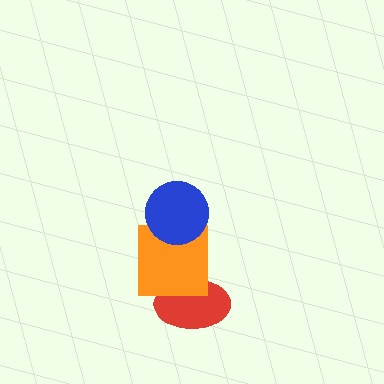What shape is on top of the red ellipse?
The orange square is on top of the red ellipse.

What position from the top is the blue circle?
The blue circle is 1st from the top.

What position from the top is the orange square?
The orange square is 2nd from the top.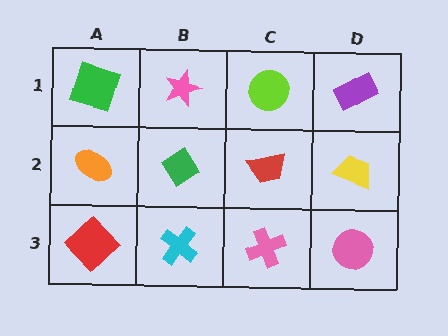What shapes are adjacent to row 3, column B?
A green diamond (row 2, column B), a red diamond (row 3, column A), a pink cross (row 3, column C).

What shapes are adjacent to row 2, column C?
A lime circle (row 1, column C), a pink cross (row 3, column C), a green diamond (row 2, column B), a yellow trapezoid (row 2, column D).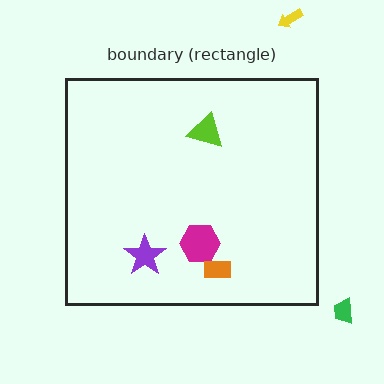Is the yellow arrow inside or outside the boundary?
Outside.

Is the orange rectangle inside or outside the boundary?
Inside.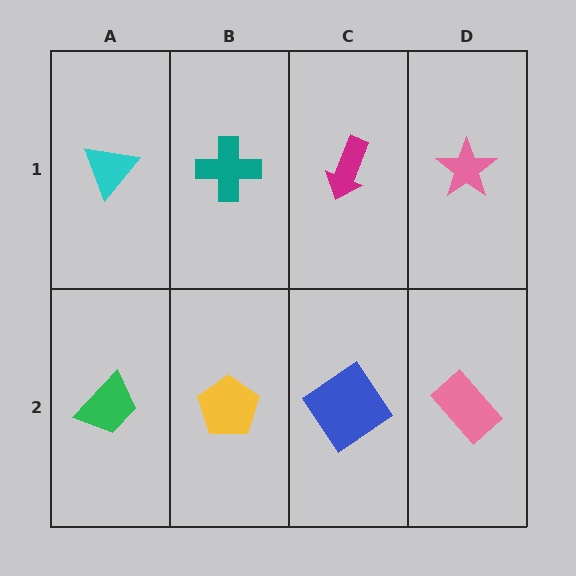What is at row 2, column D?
A pink rectangle.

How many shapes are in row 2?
4 shapes.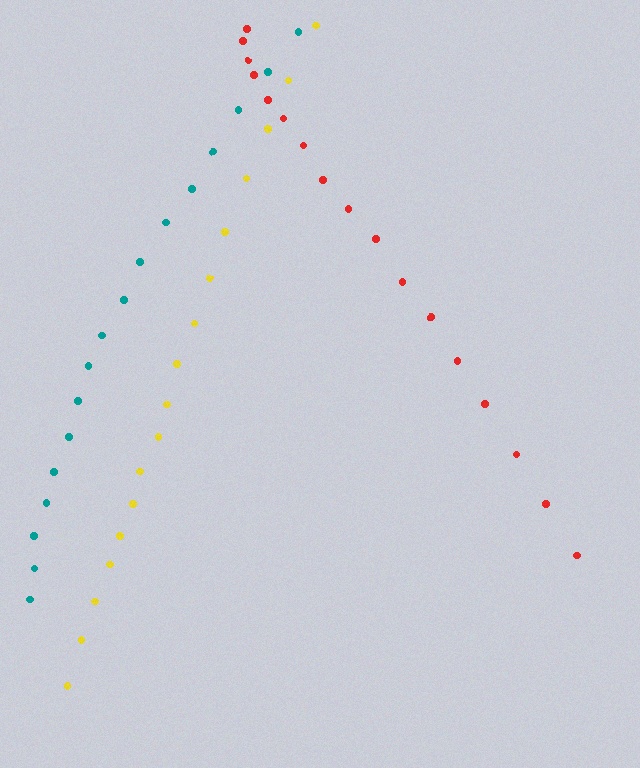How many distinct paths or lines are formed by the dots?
There are 3 distinct paths.